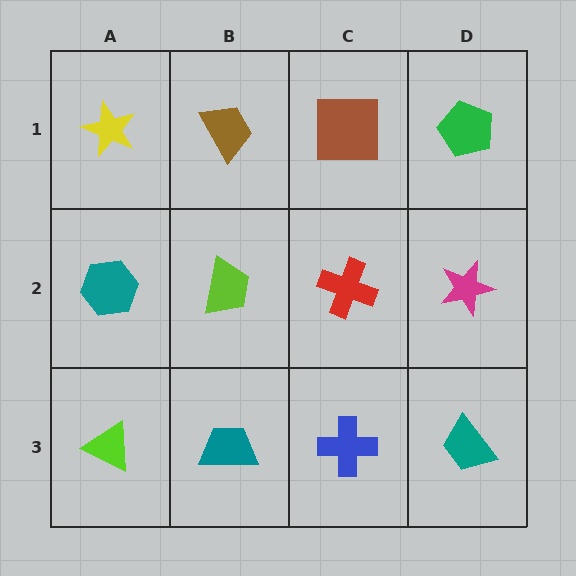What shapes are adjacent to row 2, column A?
A yellow star (row 1, column A), a lime triangle (row 3, column A), a lime trapezoid (row 2, column B).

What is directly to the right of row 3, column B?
A blue cross.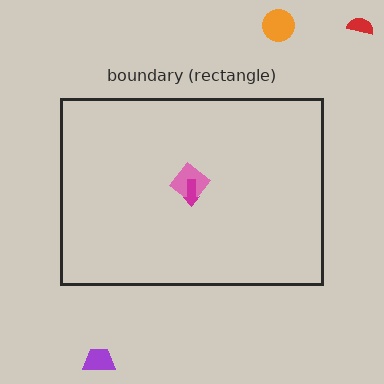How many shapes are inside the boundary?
2 inside, 3 outside.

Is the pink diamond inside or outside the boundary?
Inside.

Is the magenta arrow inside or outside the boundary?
Inside.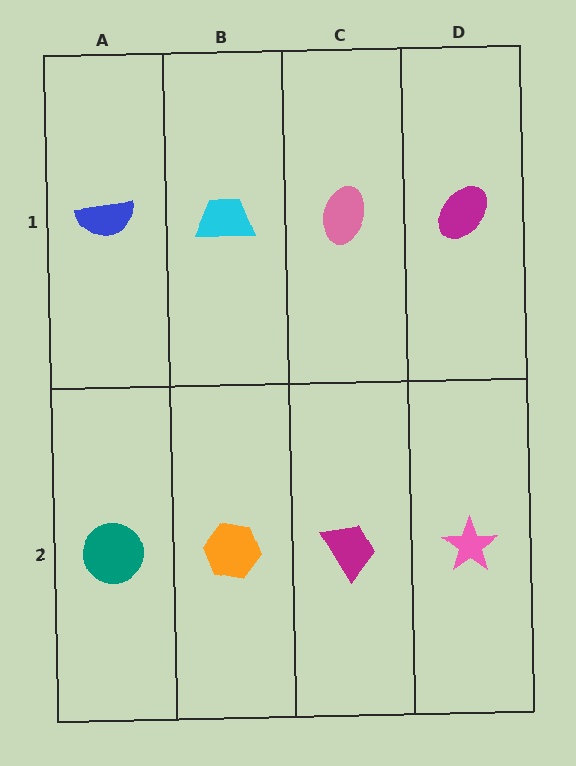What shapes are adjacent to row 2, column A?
A blue semicircle (row 1, column A), an orange hexagon (row 2, column B).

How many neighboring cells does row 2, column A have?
2.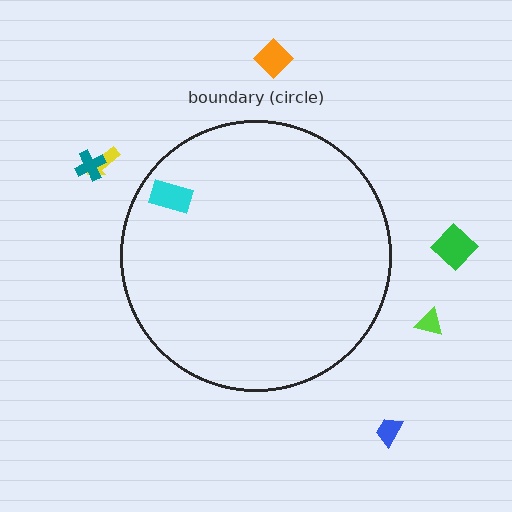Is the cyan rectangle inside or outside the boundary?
Inside.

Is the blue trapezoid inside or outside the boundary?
Outside.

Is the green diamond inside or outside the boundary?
Outside.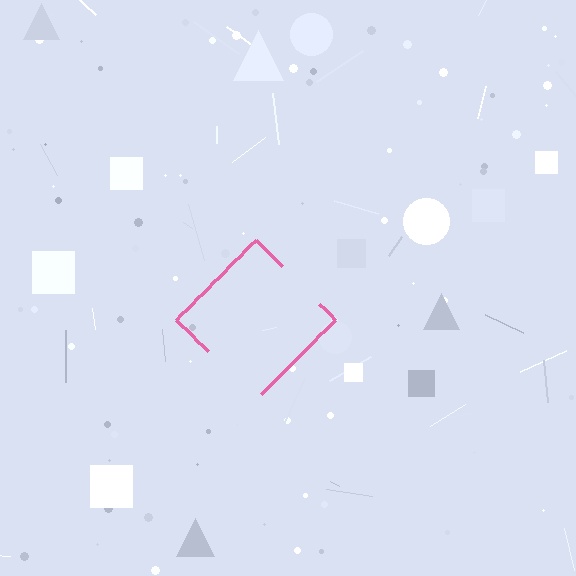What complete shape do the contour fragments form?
The contour fragments form a diamond.